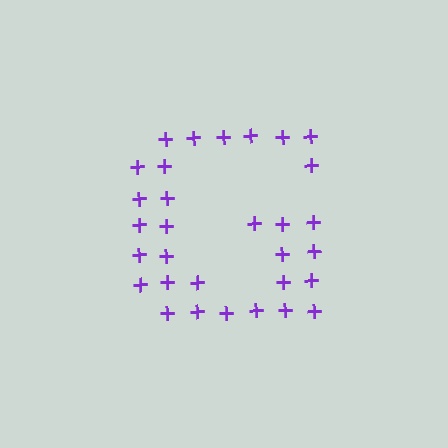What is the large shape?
The large shape is the letter G.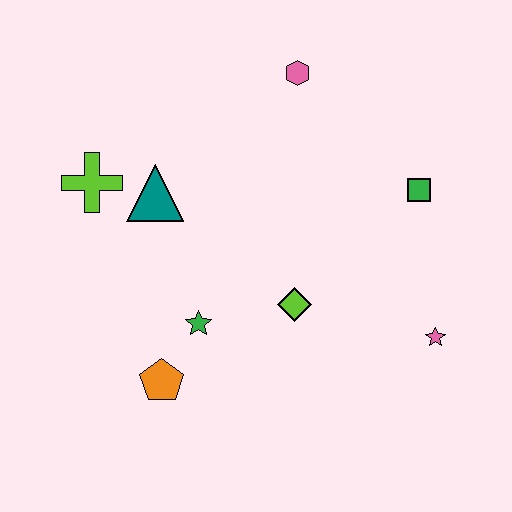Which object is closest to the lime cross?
The teal triangle is closest to the lime cross.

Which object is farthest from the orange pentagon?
The pink hexagon is farthest from the orange pentagon.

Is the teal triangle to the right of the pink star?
No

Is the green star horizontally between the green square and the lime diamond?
No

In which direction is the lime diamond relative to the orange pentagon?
The lime diamond is to the right of the orange pentagon.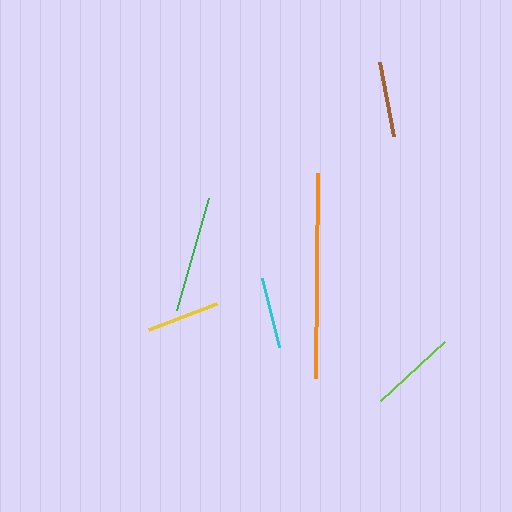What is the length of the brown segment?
The brown segment is approximately 75 pixels long.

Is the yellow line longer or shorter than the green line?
The green line is longer than the yellow line.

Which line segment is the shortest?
The cyan line is the shortest at approximately 71 pixels.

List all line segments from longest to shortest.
From longest to shortest: orange, green, lime, brown, yellow, cyan.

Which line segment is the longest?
The orange line is the longest at approximately 205 pixels.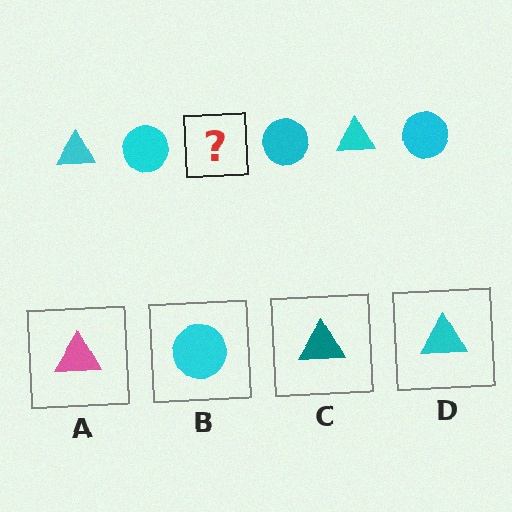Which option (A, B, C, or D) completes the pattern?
D.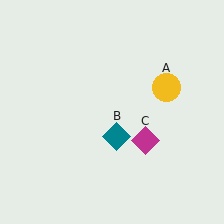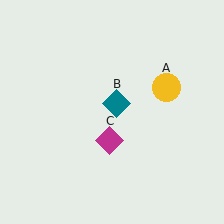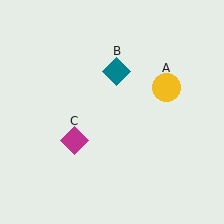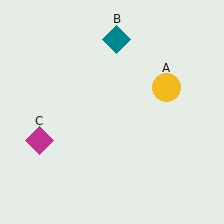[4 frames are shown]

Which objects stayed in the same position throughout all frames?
Yellow circle (object A) remained stationary.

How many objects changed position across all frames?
2 objects changed position: teal diamond (object B), magenta diamond (object C).